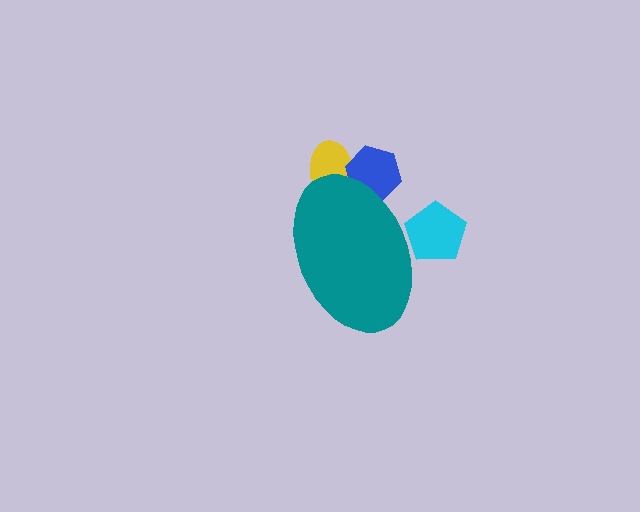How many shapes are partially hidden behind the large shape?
3 shapes are partially hidden.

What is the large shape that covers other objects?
A teal ellipse.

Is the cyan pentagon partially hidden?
Yes, the cyan pentagon is partially hidden behind the teal ellipse.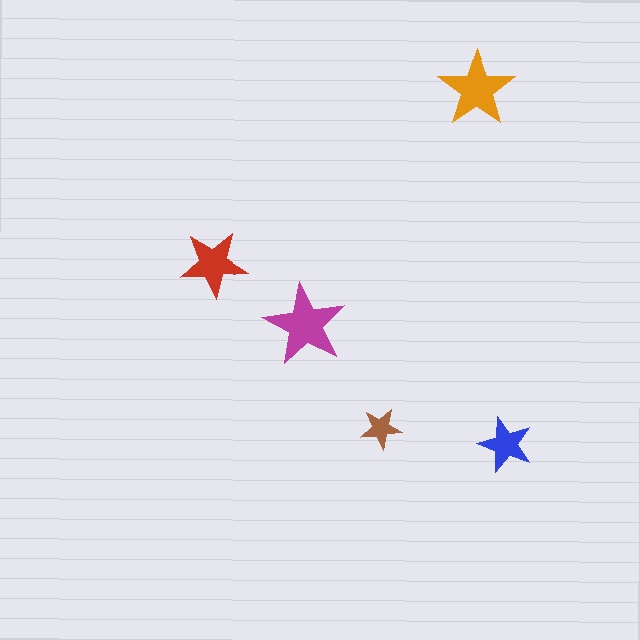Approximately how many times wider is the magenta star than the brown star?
About 2 times wider.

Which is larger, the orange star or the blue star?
The orange one.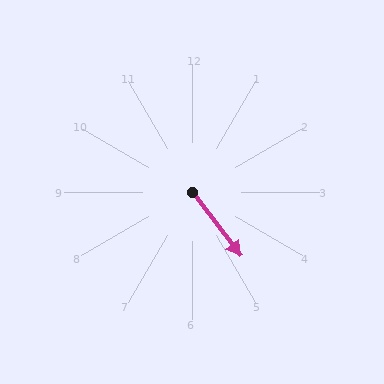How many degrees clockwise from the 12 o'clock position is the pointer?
Approximately 143 degrees.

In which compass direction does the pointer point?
Southeast.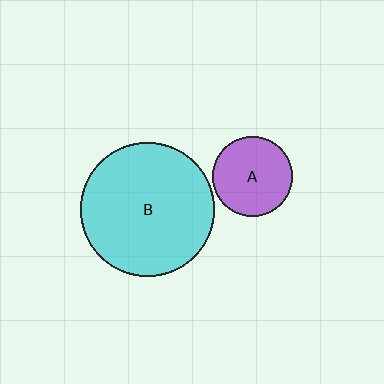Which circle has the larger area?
Circle B (cyan).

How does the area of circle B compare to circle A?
Approximately 2.8 times.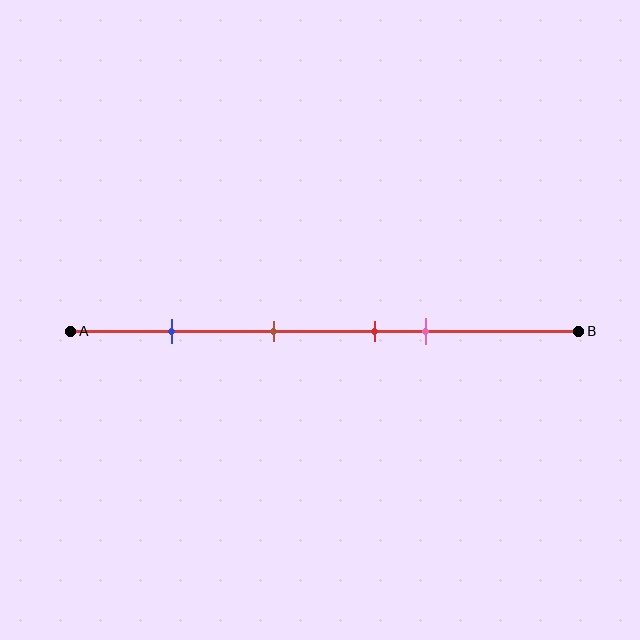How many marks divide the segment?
There are 4 marks dividing the segment.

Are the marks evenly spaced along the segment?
No, the marks are not evenly spaced.